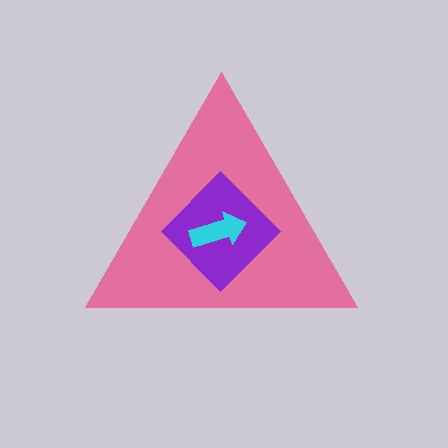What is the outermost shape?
The pink triangle.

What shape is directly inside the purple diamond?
The cyan arrow.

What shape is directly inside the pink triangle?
The purple diamond.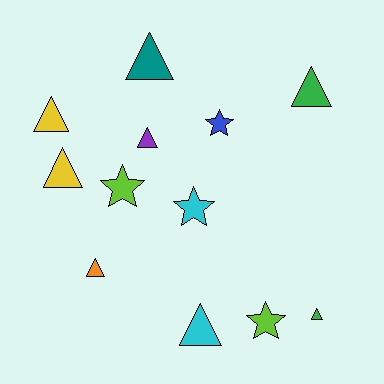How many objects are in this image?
There are 12 objects.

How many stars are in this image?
There are 4 stars.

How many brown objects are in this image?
There are no brown objects.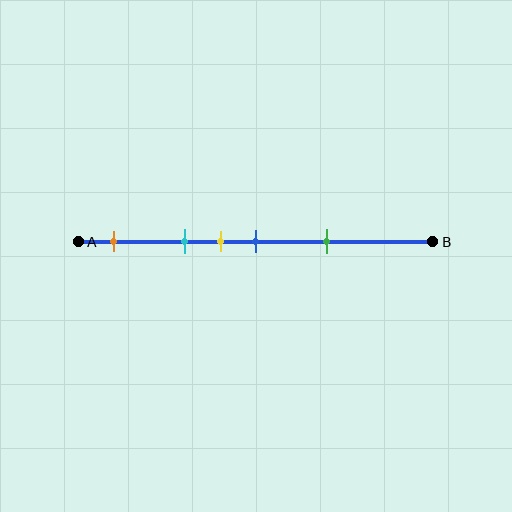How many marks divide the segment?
There are 5 marks dividing the segment.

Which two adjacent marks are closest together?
The yellow and blue marks are the closest adjacent pair.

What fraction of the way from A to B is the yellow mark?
The yellow mark is approximately 40% (0.4) of the way from A to B.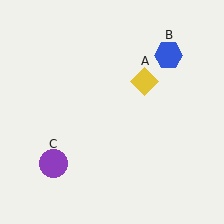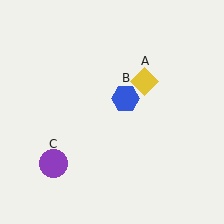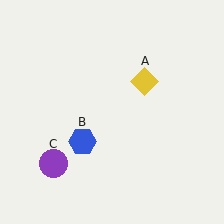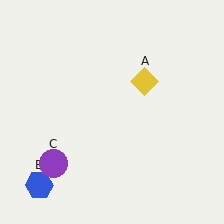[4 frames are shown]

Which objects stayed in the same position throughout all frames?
Yellow diamond (object A) and purple circle (object C) remained stationary.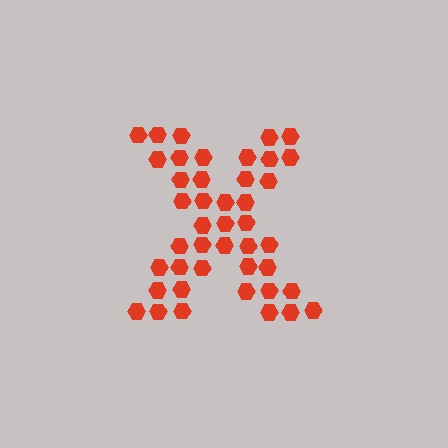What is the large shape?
The large shape is the letter X.